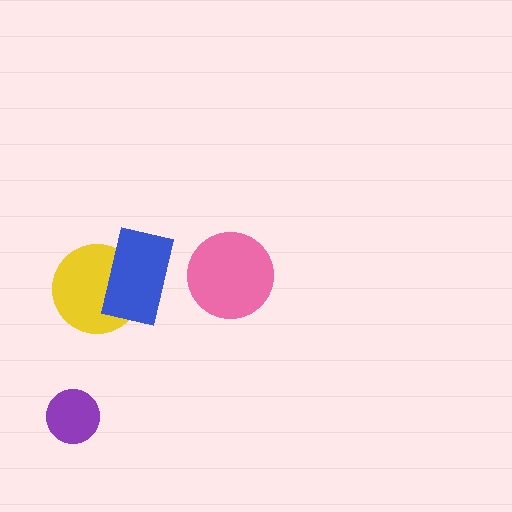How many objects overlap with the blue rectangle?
1 object overlaps with the blue rectangle.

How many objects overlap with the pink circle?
0 objects overlap with the pink circle.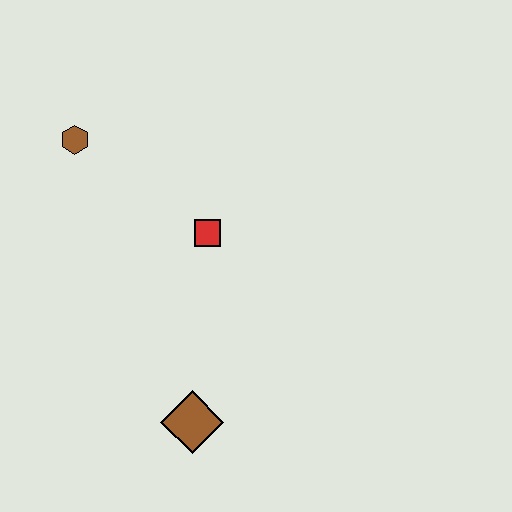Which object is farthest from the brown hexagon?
The brown diamond is farthest from the brown hexagon.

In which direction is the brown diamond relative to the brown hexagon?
The brown diamond is below the brown hexagon.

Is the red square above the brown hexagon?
No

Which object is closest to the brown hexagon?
The red square is closest to the brown hexagon.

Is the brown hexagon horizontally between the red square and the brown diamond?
No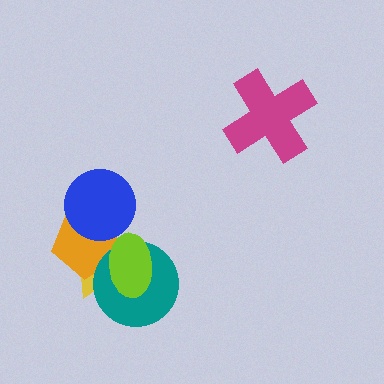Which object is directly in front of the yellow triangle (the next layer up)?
The orange pentagon is directly in front of the yellow triangle.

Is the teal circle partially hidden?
Yes, it is partially covered by another shape.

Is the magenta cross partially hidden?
No, no other shape covers it.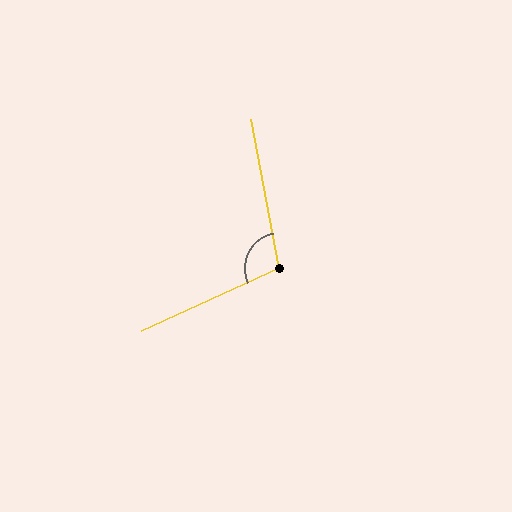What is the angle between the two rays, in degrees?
Approximately 104 degrees.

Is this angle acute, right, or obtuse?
It is obtuse.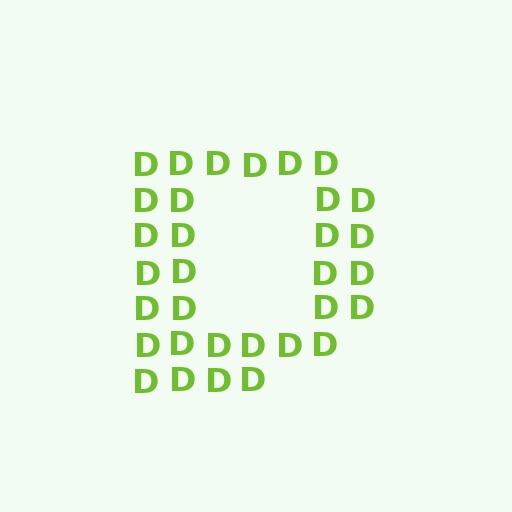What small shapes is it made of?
It is made of small letter D's.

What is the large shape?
The large shape is the letter D.